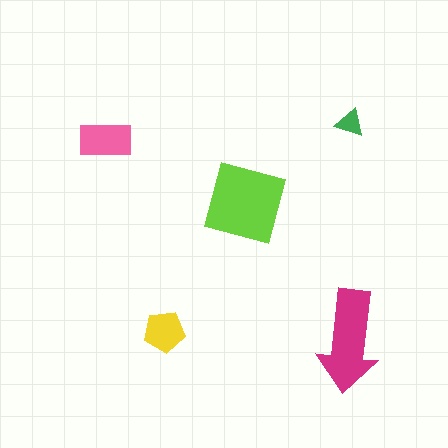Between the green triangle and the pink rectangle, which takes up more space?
The pink rectangle.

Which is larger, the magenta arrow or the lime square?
The lime square.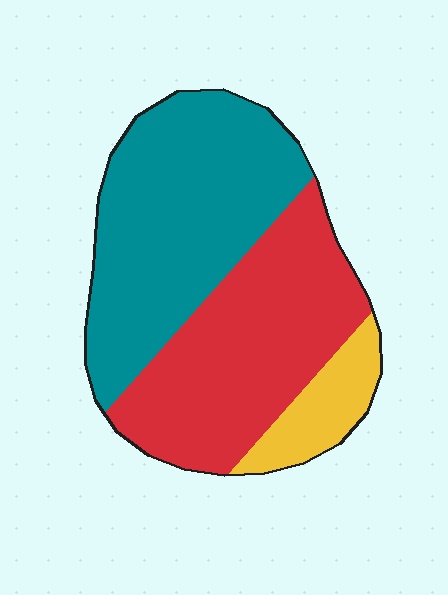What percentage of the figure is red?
Red covers about 40% of the figure.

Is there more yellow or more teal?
Teal.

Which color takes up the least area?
Yellow, at roughly 10%.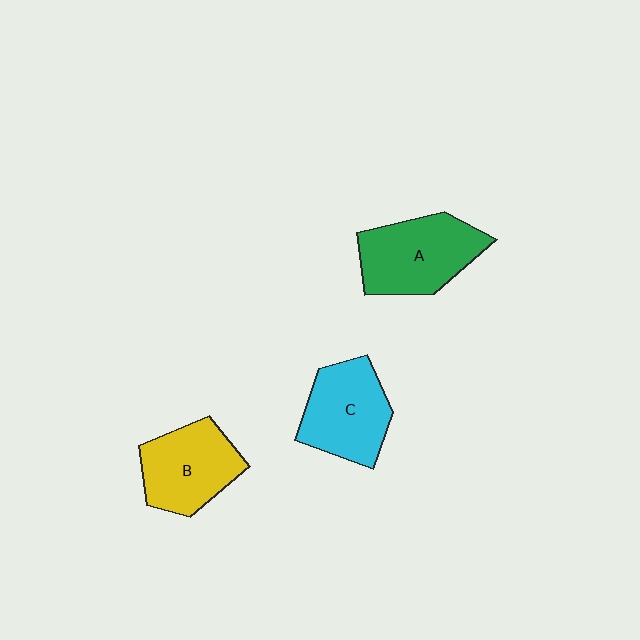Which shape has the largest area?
Shape A (green).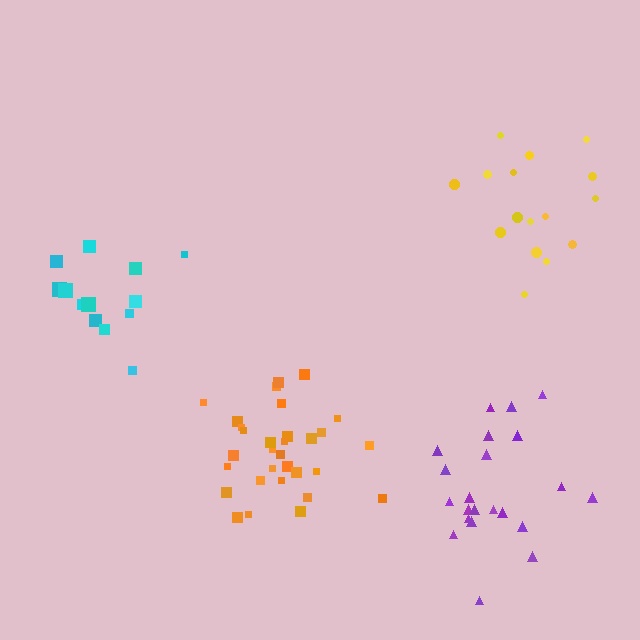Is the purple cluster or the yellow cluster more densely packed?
Purple.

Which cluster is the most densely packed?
Orange.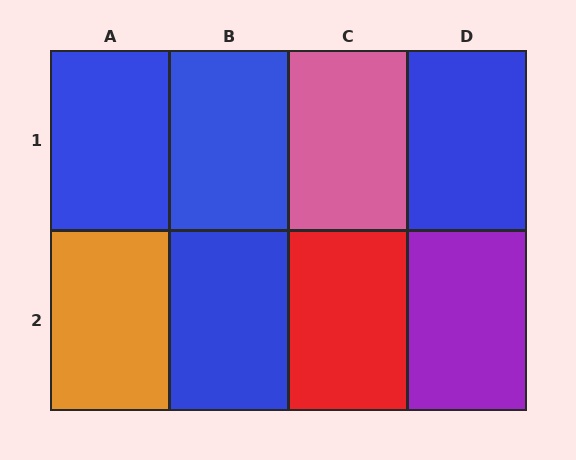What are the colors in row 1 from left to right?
Blue, blue, pink, blue.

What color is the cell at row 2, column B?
Blue.